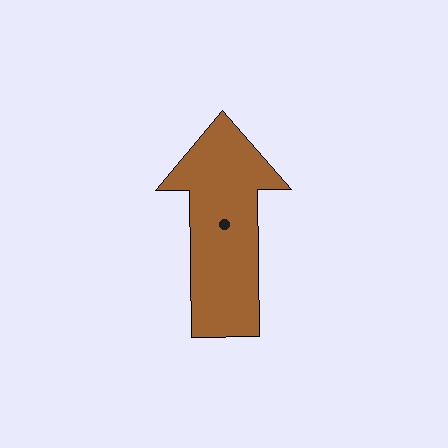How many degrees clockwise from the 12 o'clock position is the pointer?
Approximately 359 degrees.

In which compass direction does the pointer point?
North.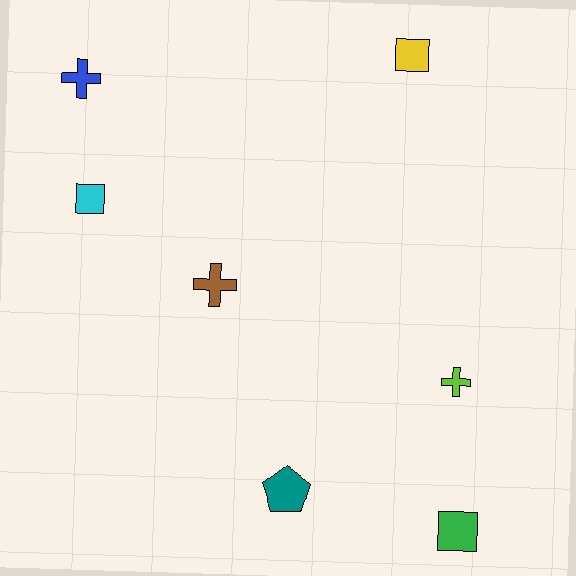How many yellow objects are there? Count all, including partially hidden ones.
There is 1 yellow object.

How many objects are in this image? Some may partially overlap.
There are 7 objects.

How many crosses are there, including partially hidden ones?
There are 3 crosses.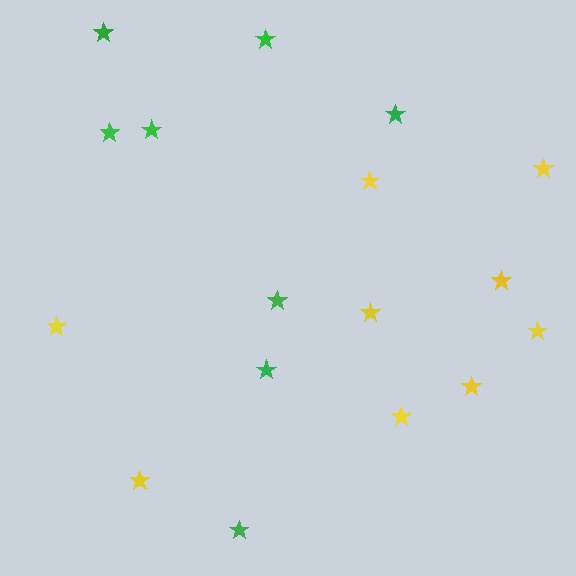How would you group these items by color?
There are 2 groups: one group of green stars (8) and one group of yellow stars (9).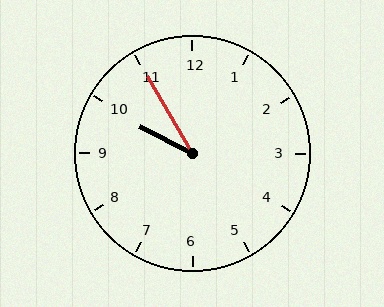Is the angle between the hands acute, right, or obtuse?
It is acute.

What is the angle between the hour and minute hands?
Approximately 32 degrees.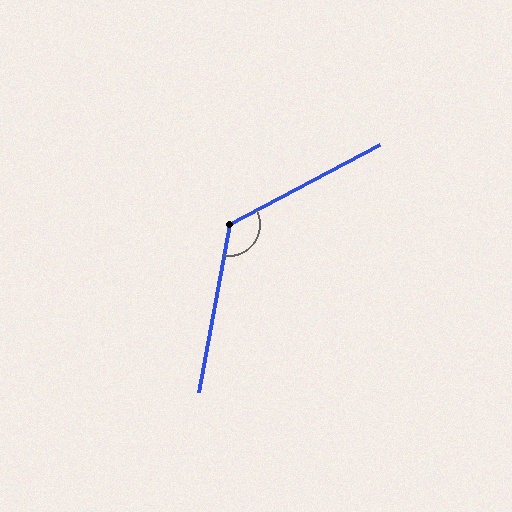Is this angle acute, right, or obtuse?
It is obtuse.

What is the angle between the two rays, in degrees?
Approximately 128 degrees.